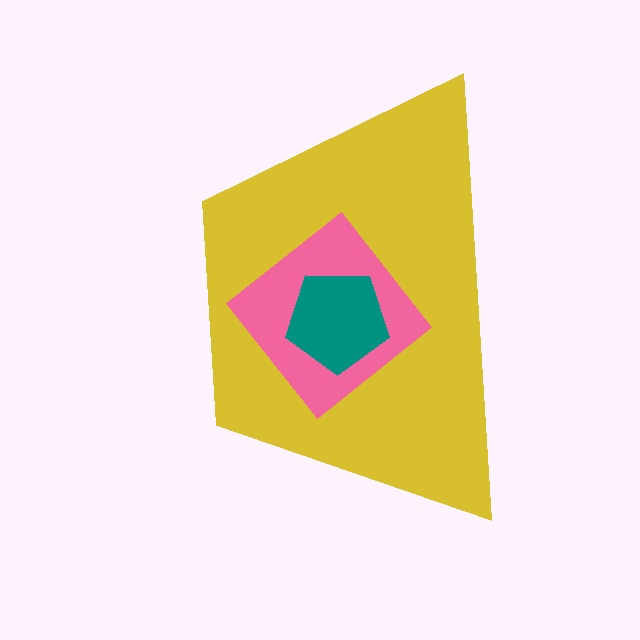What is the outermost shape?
The yellow trapezoid.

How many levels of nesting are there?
3.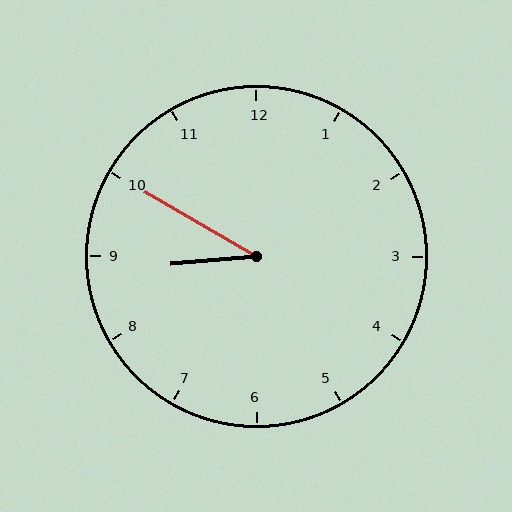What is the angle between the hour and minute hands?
Approximately 35 degrees.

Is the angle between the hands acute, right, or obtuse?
It is acute.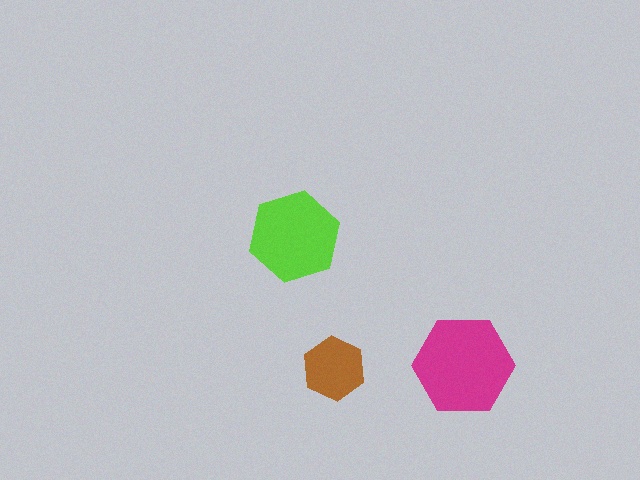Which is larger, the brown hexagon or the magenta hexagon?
The magenta one.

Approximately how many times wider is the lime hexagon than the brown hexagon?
About 1.5 times wider.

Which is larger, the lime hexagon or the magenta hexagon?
The magenta one.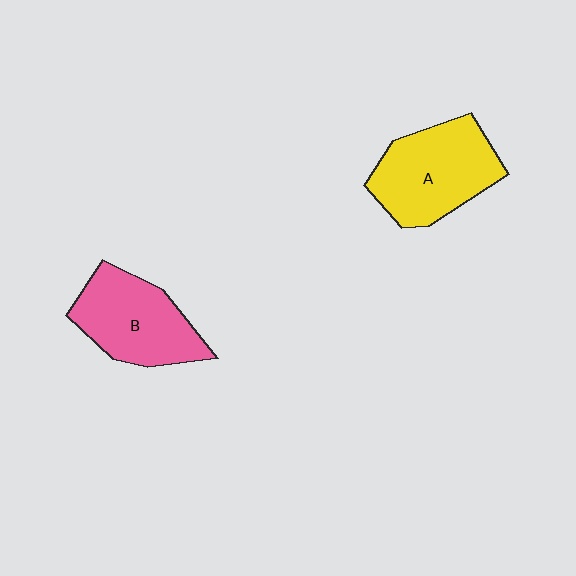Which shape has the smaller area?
Shape B (pink).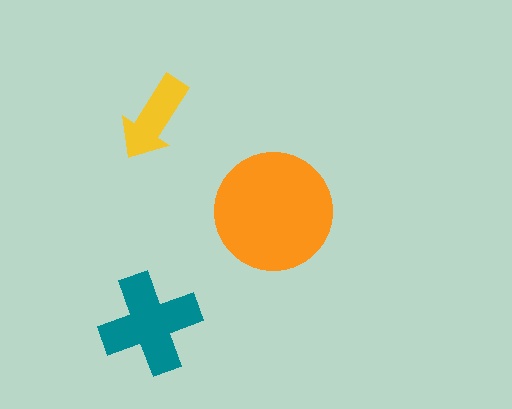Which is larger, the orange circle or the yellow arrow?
The orange circle.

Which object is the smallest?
The yellow arrow.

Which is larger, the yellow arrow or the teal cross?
The teal cross.